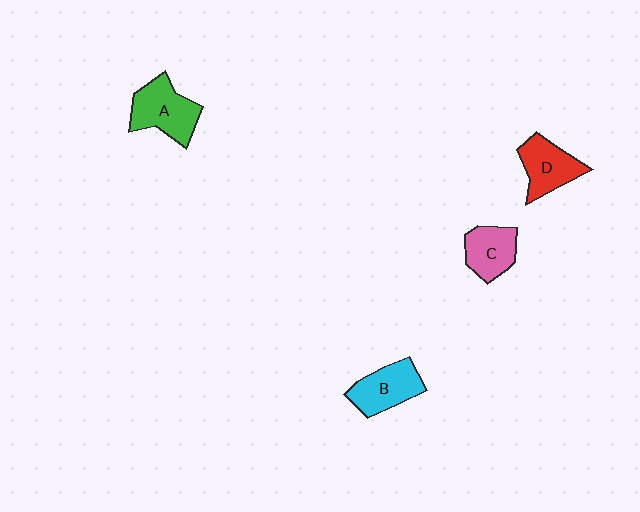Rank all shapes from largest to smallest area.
From largest to smallest: A (green), B (cyan), D (red), C (pink).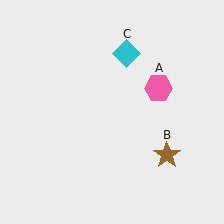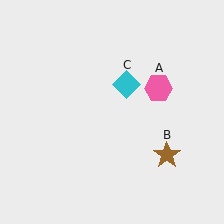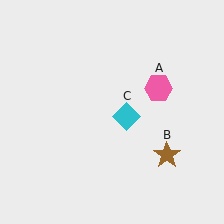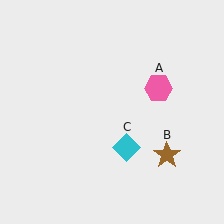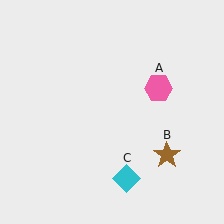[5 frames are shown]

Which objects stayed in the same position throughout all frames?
Pink hexagon (object A) and brown star (object B) remained stationary.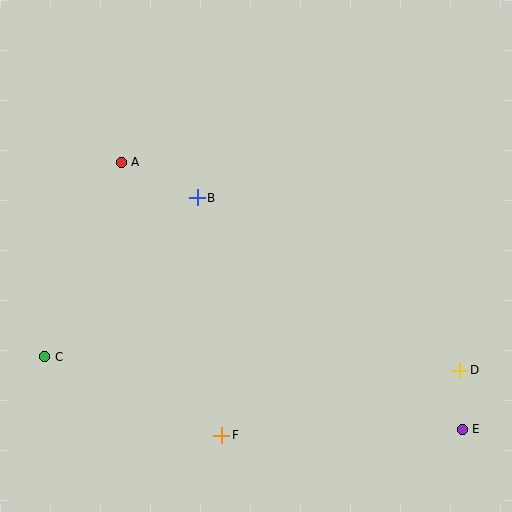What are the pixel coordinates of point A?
Point A is at (121, 162).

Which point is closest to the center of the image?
Point B at (197, 198) is closest to the center.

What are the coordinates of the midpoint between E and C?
The midpoint between E and C is at (254, 393).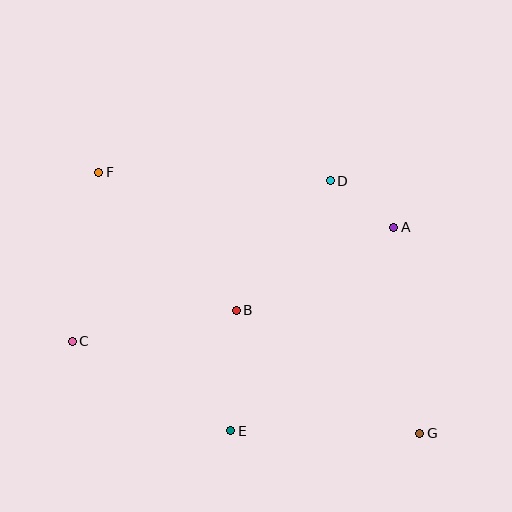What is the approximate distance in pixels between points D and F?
The distance between D and F is approximately 232 pixels.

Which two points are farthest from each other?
Points F and G are farthest from each other.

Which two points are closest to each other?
Points A and D are closest to each other.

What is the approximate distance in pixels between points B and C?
The distance between B and C is approximately 167 pixels.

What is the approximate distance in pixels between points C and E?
The distance between C and E is approximately 182 pixels.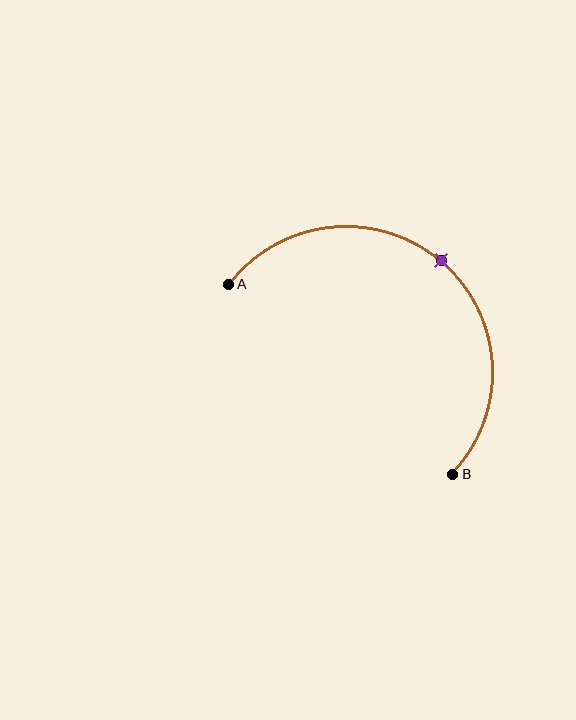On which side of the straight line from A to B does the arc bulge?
The arc bulges above and to the right of the straight line connecting A and B.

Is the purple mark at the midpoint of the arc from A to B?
Yes. The purple mark lies on the arc at equal arc-length from both A and B — it is the arc midpoint.